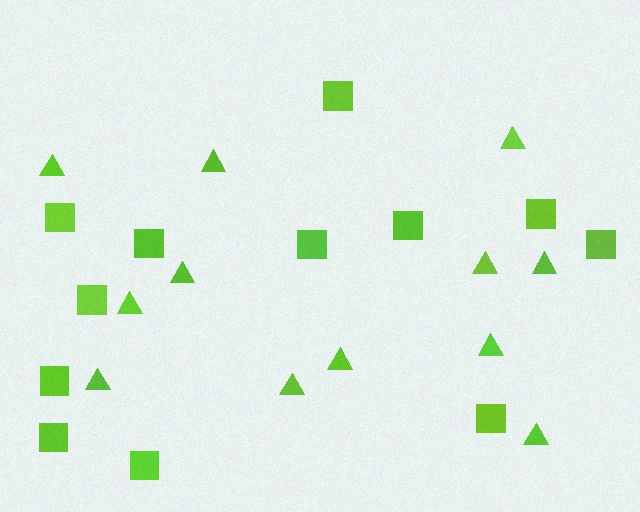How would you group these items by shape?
There are 2 groups: one group of triangles (12) and one group of squares (12).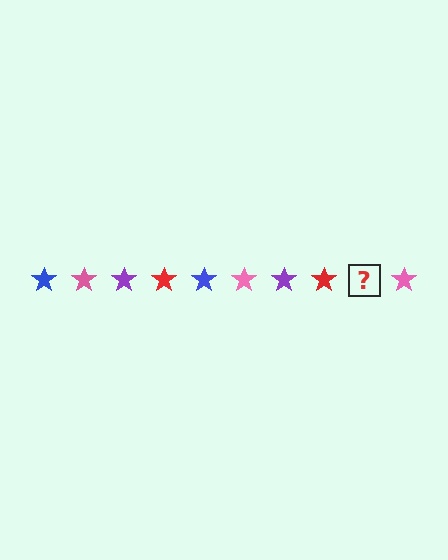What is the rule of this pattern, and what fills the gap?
The rule is that the pattern cycles through blue, pink, purple, red stars. The gap should be filled with a blue star.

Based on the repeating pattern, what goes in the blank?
The blank should be a blue star.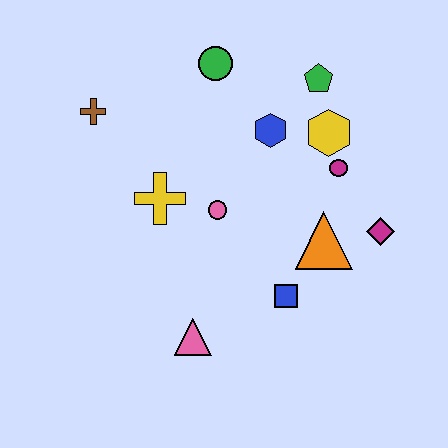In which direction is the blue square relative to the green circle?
The blue square is below the green circle.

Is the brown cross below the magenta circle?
No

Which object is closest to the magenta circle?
The yellow hexagon is closest to the magenta circle.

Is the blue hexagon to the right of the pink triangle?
Yes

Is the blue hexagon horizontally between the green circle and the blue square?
Yes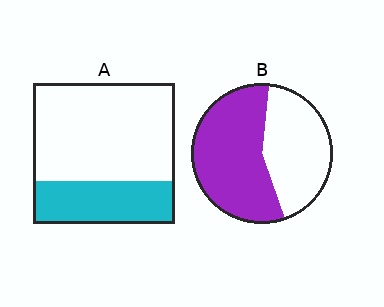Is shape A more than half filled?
No.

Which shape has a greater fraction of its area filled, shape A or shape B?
Shape B.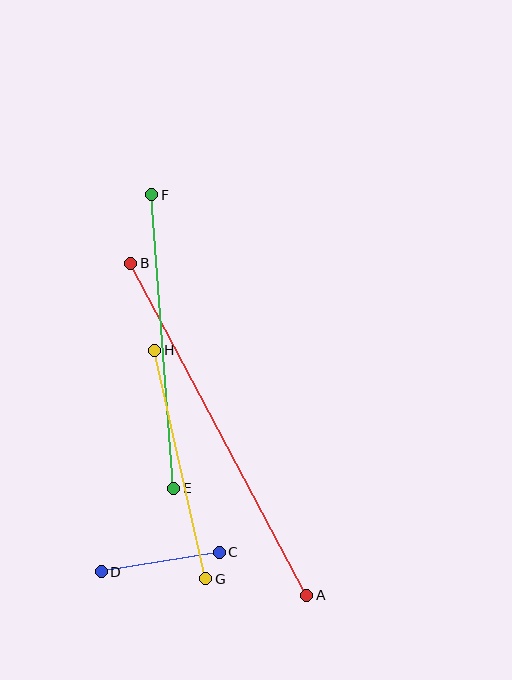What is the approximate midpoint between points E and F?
The midpoint is at approximately (163, 341) pixels.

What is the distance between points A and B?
The distance is approximately 376 pixels.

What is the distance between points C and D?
The distance is approximately 119 pixels.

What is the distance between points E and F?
The distance is approximately 294 pixels.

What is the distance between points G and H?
The distance is approximately 235 pixels.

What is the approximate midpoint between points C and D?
The midpoint is at approximately (160, 562) pixels.